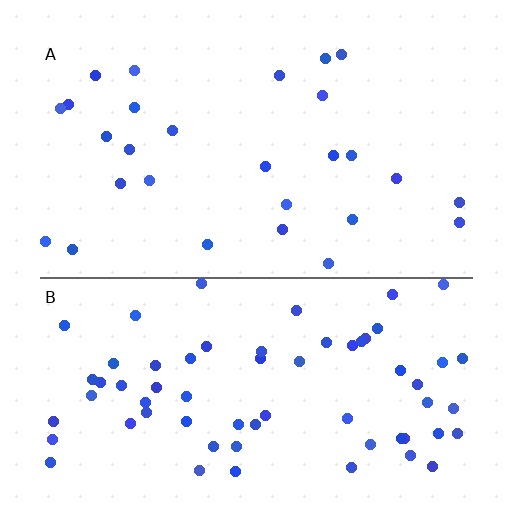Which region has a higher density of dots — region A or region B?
B (the bottom).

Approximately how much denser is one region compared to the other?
Approximately 2.4× — region B over region A.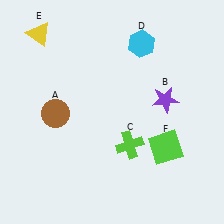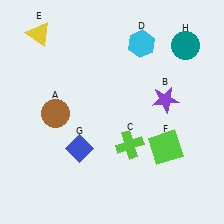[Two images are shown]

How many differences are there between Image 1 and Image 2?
There are 2 differences between the two images.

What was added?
A blue diamond (G), a teal circle (H) were added in Image 2.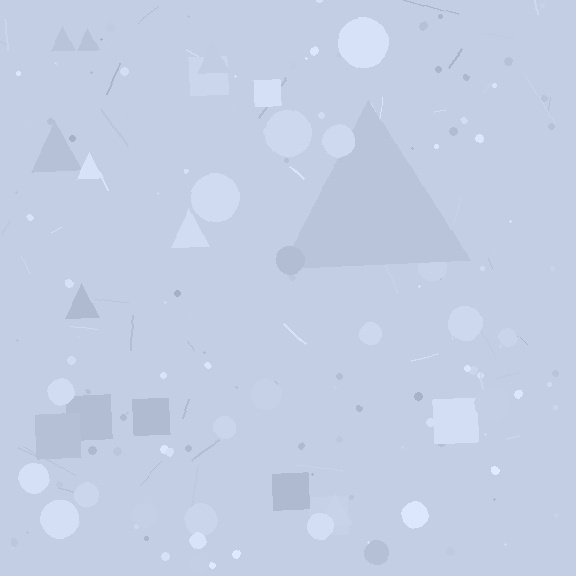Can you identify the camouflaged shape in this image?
The camouflaged shape is a triangle.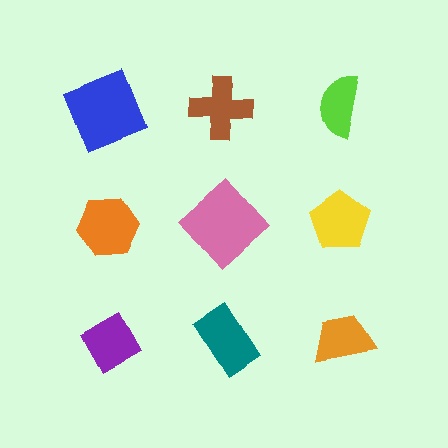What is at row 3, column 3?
An orange trapezoid.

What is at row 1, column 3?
A lime semicircle.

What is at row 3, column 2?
A teal rectangle.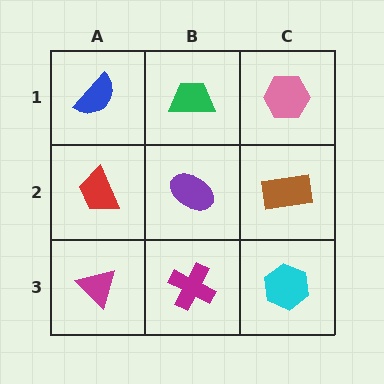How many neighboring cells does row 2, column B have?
4.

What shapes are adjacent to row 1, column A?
A red trapezoid (row 2, column A), a green trapezoid (row 1, column B).